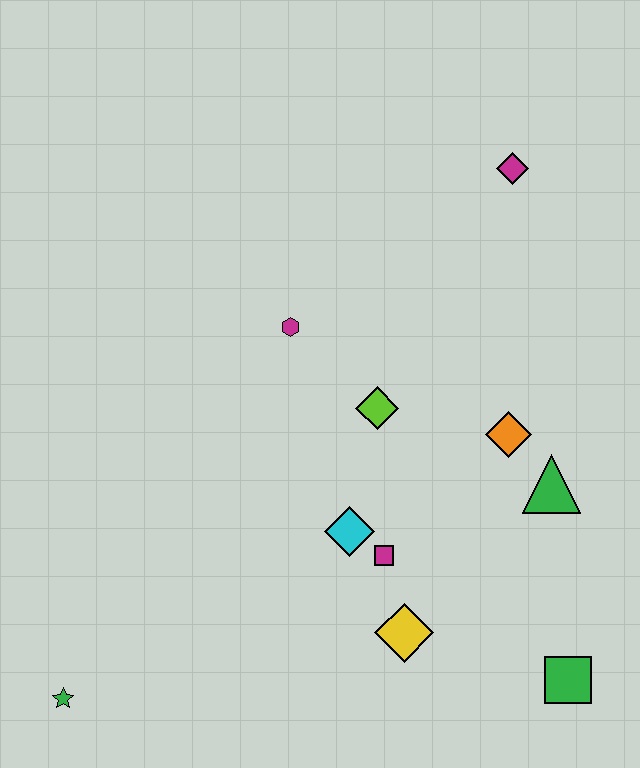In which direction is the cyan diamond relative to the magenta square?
The cyan diamond is to the left of the magenta square.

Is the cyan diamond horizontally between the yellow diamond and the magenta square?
No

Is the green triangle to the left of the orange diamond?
No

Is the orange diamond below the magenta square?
No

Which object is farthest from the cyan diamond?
The magenta diamond is farthest from the cyan diamond.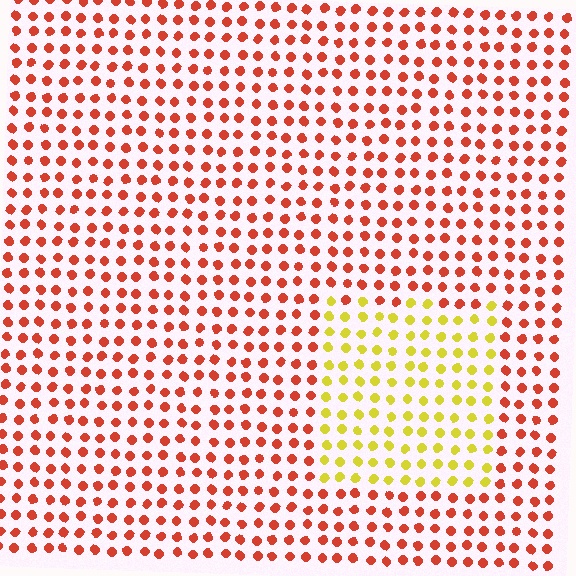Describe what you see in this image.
The image is filled with small red elements in a uniform arrangement. A rectangle-shaped region is visible where the elements are tinted to a slightly different hue, forming a subtle color boundary.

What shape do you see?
I see a rectangle.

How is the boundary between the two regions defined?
The boundary is defined purely by a slight shift in hue (about 55 degrees). Spacing, size, and orientation are identical on both sides.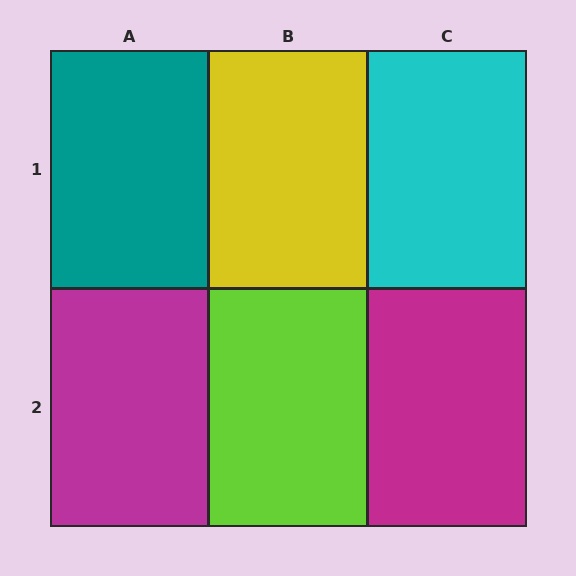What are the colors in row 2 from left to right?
Magenta, lime, magenta.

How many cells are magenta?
2 cells are magenta.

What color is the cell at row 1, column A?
Teal.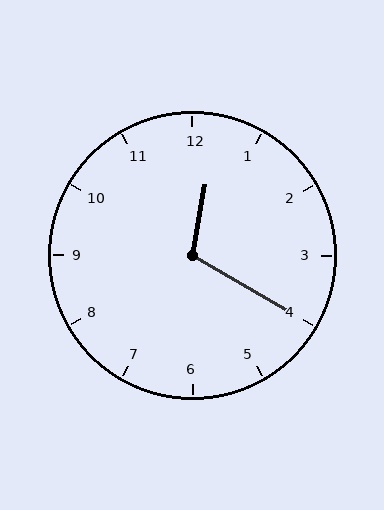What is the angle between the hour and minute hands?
Approximately 110 degrees.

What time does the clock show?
12:20.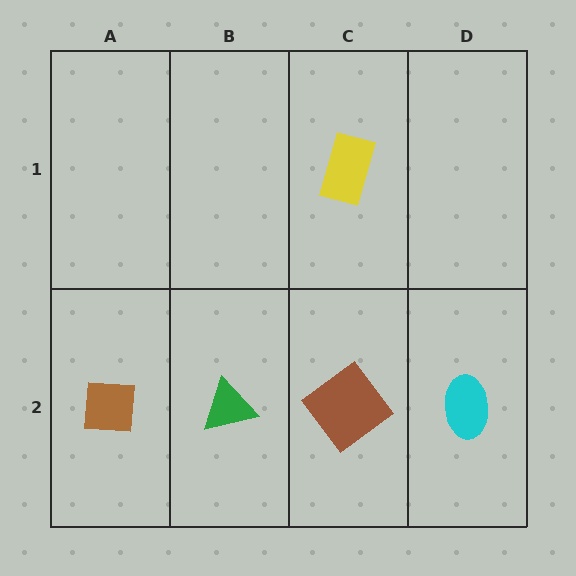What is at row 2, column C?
A brown diamond.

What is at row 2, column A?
A brown square.